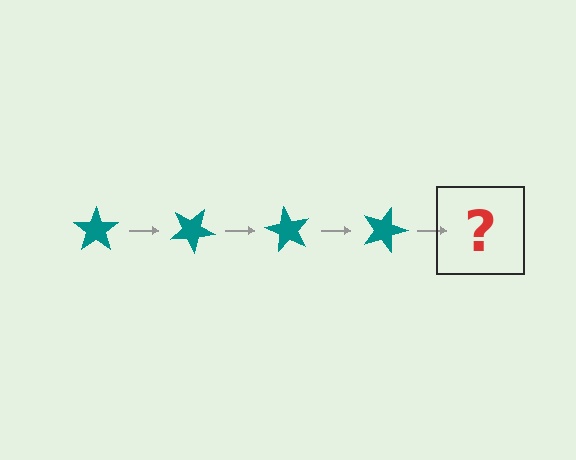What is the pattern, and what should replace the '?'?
The pattern is that the star rotates 30 degrees each step. The '?' should be a teal star rotated 120 degrees.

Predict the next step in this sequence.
The next step is a teal star rotated 120 degrees.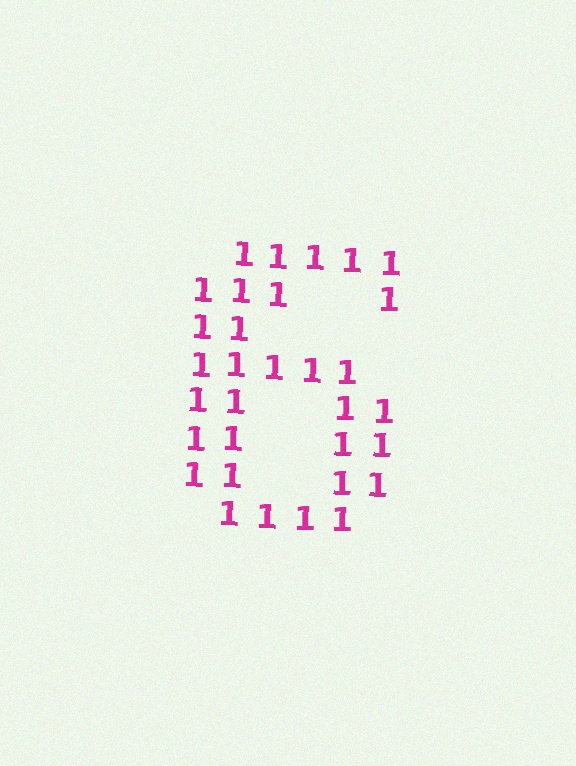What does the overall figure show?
The overall figure shows the digit 6.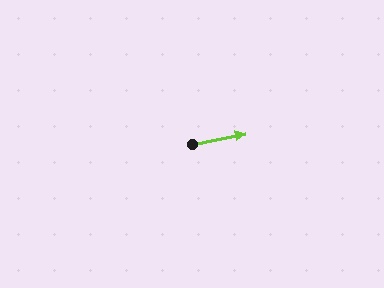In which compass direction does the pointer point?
East.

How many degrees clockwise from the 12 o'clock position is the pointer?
Approximately 79 degrees.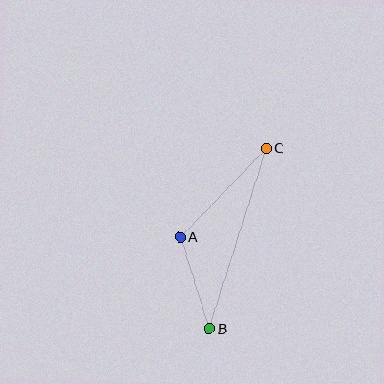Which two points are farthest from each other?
Points B and C are farthest from each other.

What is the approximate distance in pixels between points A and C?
The distance between A and C is approximately 123 pixels.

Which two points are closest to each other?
Points A and B are closest to each other.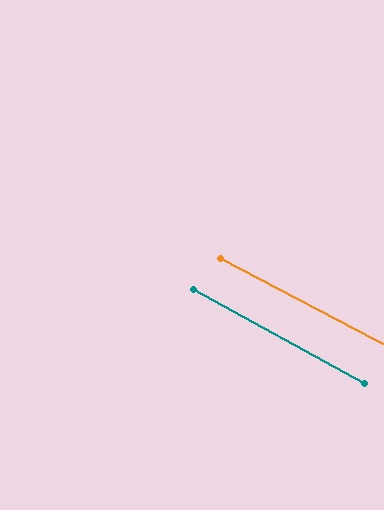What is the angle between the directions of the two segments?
Approximately 1 degree.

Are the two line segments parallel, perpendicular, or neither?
Parallel — their directions differ by only 1.0°.